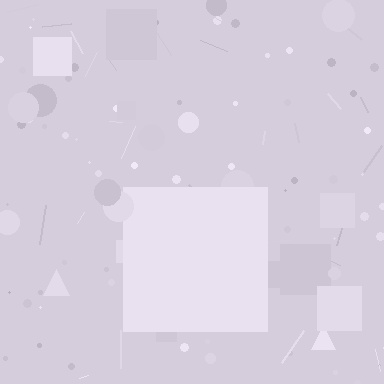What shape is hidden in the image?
A square is hidden in the image.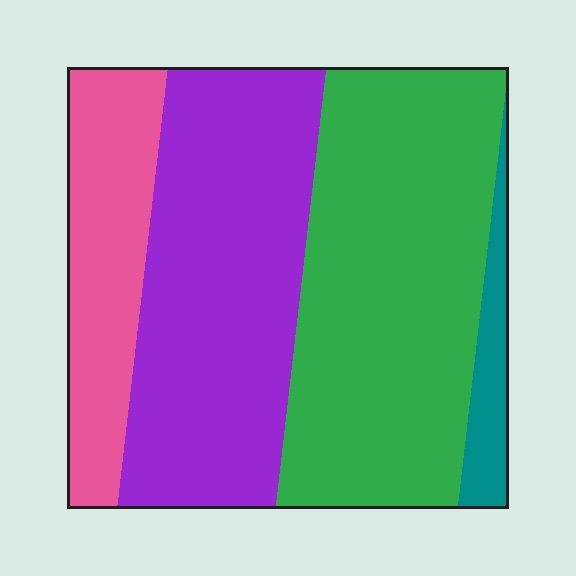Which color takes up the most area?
Green, at roughly 40%.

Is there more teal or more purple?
Purple.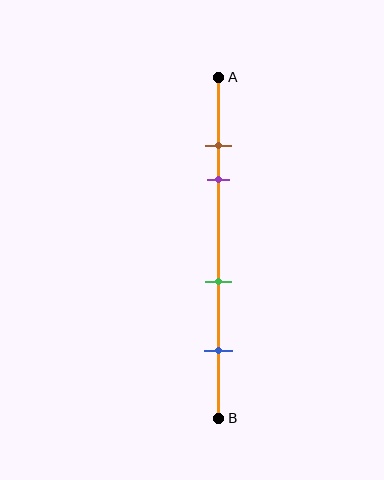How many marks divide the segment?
There are 4 marks dividing the segment.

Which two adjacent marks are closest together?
The brown and purple marks are the closest adjacent pair.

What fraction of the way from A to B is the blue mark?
The blue mark is approximately 80% (0.8) of the way from A to B.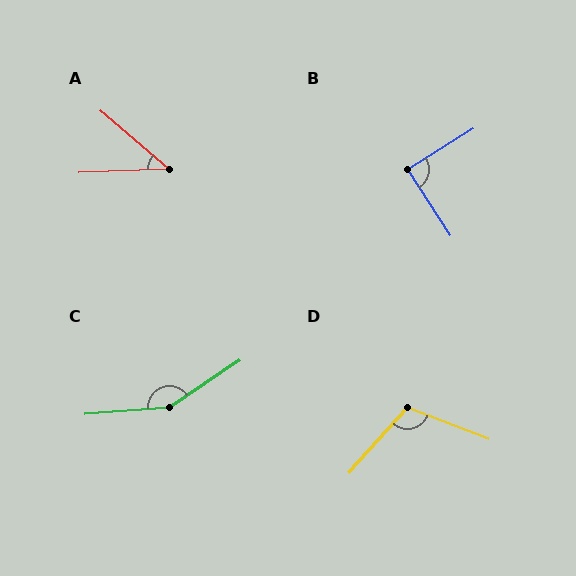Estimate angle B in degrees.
Approximately 89 degrees.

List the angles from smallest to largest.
A (43°), B (89°), D (111°), C (150°).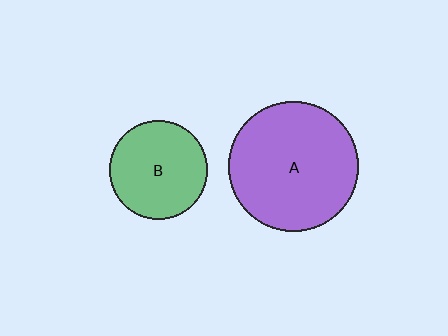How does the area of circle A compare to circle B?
Approximately 1.7 times.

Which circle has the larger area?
Circle A (purple).